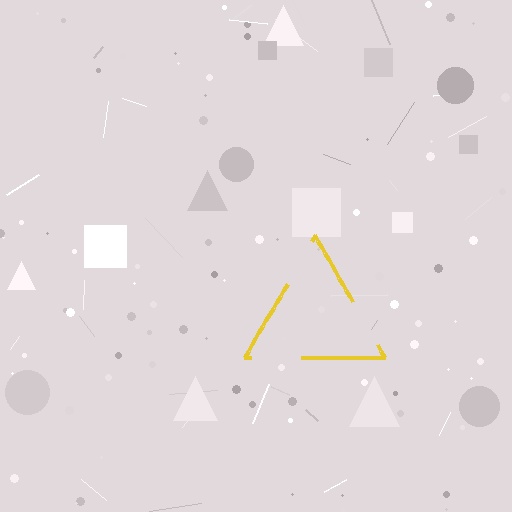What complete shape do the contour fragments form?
The contour fragments form a triangle.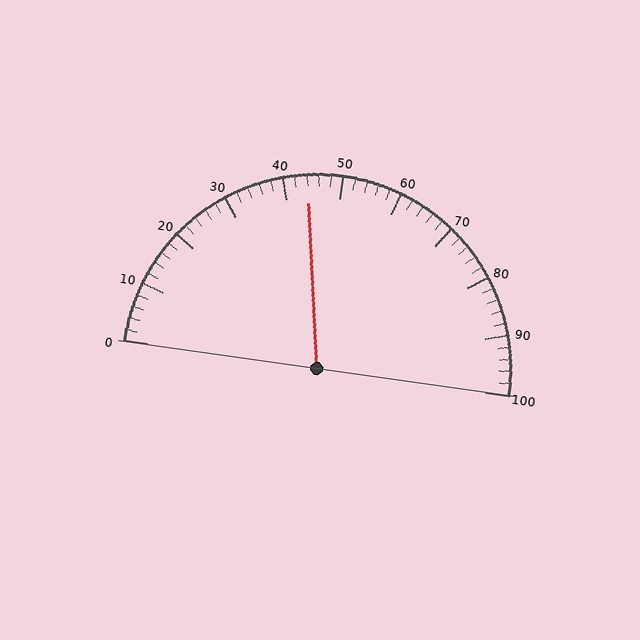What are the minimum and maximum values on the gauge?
The gauge ranges from 0 to 100.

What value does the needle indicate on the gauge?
The needle indicates approximately 44.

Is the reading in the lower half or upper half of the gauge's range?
The reading is in the lower half of the range (0 to 100).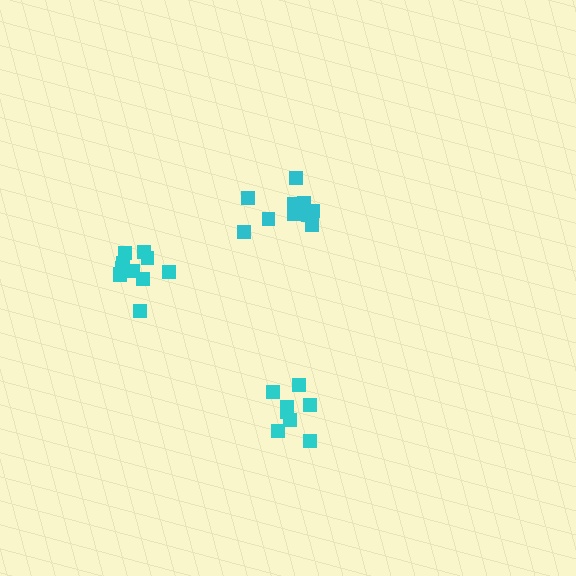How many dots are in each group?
Group 1: 8 dots, Group 2: 11 dots, Group 3: 11 dots (30 total).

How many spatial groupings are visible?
There are 3 spatial groupings.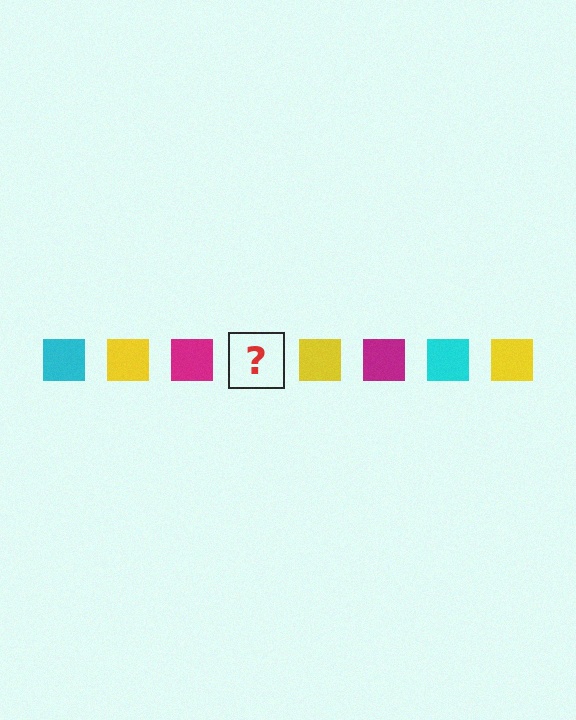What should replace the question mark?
The question mark should be replaced with a cyan square.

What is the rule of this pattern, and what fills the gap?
The rule is that the pattern cycles through cyan, yellow, magenta squares. The gap should be filled with a cyan square.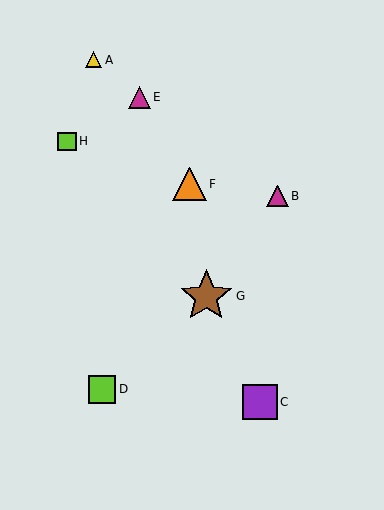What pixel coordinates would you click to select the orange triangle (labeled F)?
Click at (189, 184) to select the orange triangle F.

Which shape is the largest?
The brown star (labeled G) is the largest.